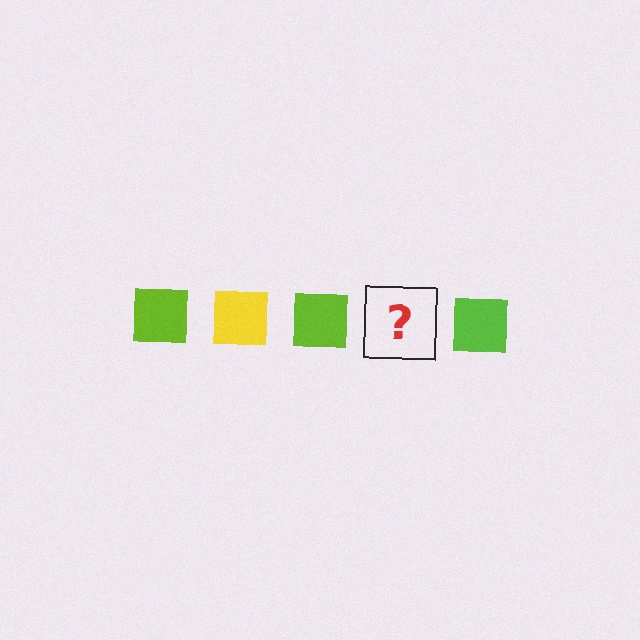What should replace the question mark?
The question mark should be replaced with a yellow square.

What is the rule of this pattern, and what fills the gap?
The rule is that the pattern cycles through lime, yellow squares. The gap should be filled with a yellow square.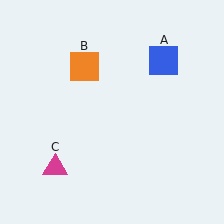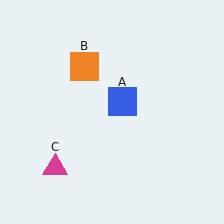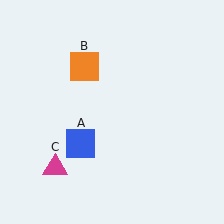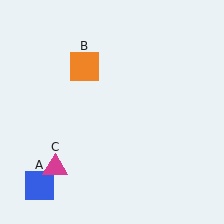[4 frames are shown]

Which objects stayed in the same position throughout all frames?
Orange square (object B) and magenta triangle (object C) remained stationary.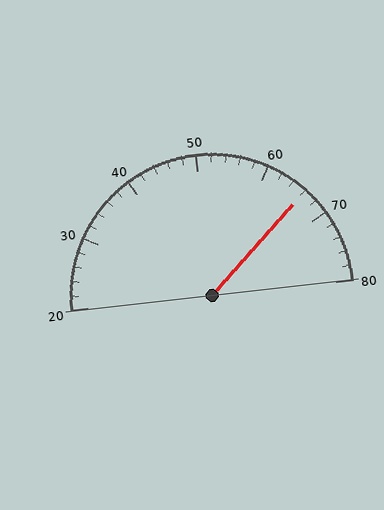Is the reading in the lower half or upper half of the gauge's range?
The reading is in the upper half of the range (20 to 80).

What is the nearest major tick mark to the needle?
The nearest major tick mark is 70.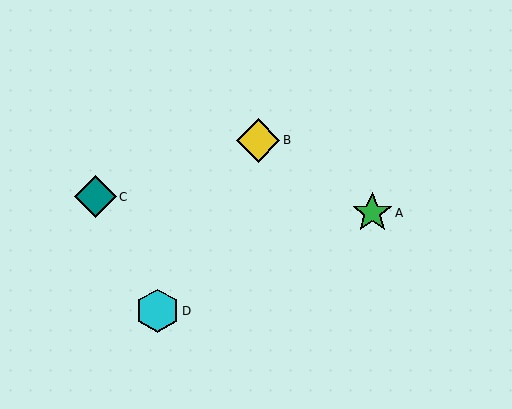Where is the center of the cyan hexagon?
The center of the cyan hexagon is at (157, 311).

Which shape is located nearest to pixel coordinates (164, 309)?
The cyan hexagon (labeled D) at (157, 311) is nearest to that location.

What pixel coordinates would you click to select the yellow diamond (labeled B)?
Click at (258, 140) to select the yellow diamond B.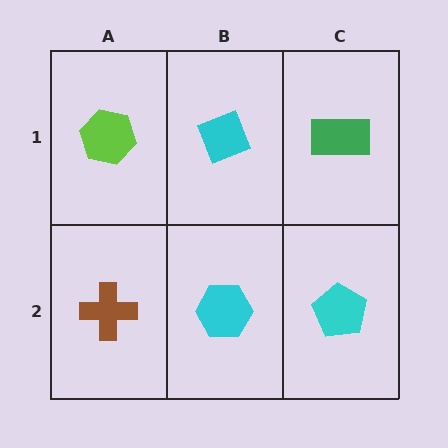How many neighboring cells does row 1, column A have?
2.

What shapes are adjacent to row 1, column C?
A cyan pentagon (row 2, column C), a cyan diamond (row 1, column B).